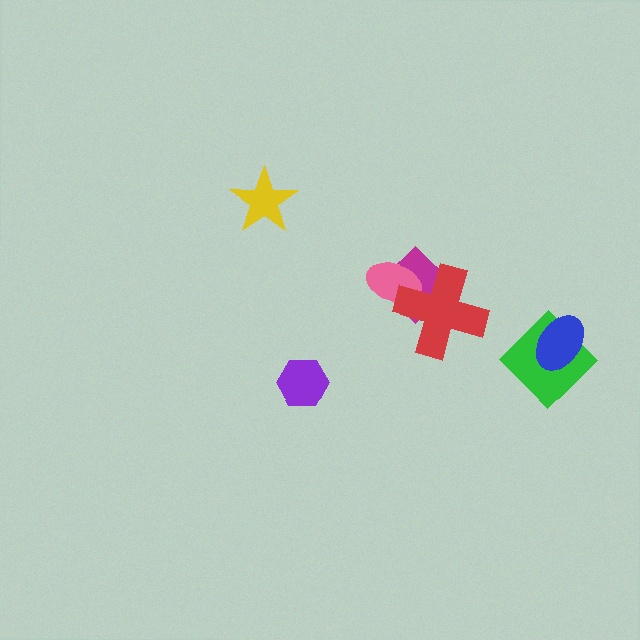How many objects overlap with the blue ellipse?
1 object overlaps with the blue ellipse.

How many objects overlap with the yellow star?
0 objects overlap with the yellow star.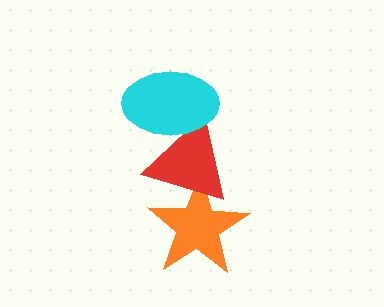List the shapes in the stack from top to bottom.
From top to bottom: the cyan ellipse, the red triangle, the orange star.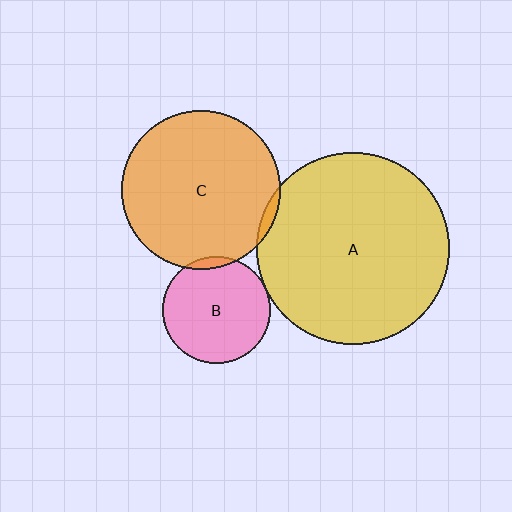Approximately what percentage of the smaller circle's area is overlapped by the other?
Approximately 5%.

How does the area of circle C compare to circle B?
Approximately 2.2 times.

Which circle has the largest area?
Circle A (yellow).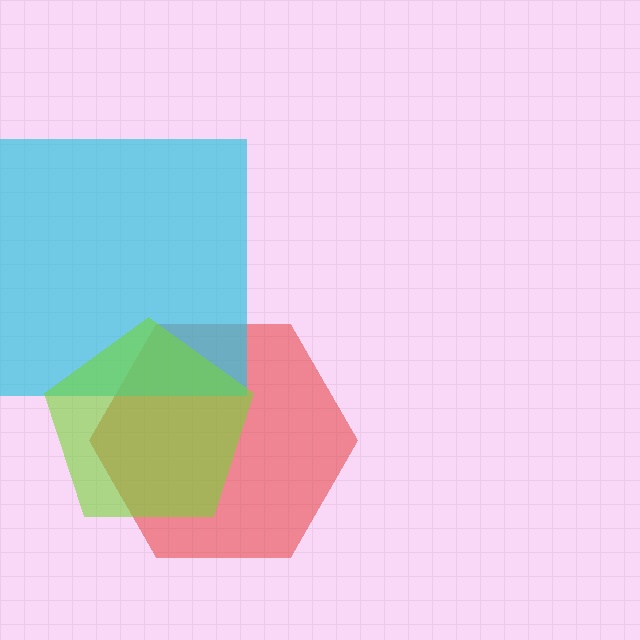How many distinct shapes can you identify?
There are 3 distinct shapes: a red hexagon, a cyan square, a lime pentagon.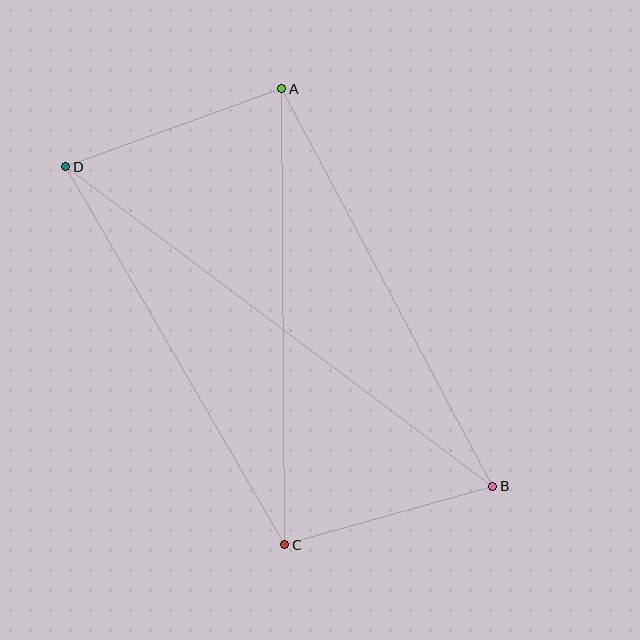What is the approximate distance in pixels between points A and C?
The distance between A and C is approximately 456 pixels.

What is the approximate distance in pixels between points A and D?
The distance between A and D is approximately 230 pixels.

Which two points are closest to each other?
Points B and C are closest to each other.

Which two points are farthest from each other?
Points B and D are farthest from each other.